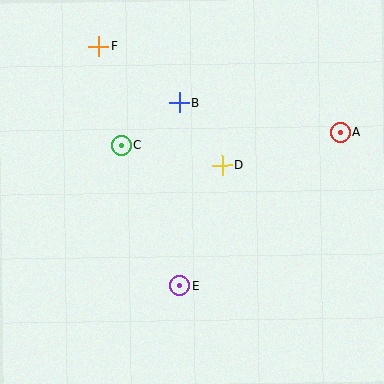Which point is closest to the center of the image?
Point D at (222, 166) is closest to the center.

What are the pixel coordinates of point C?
Point C is at (121, 145).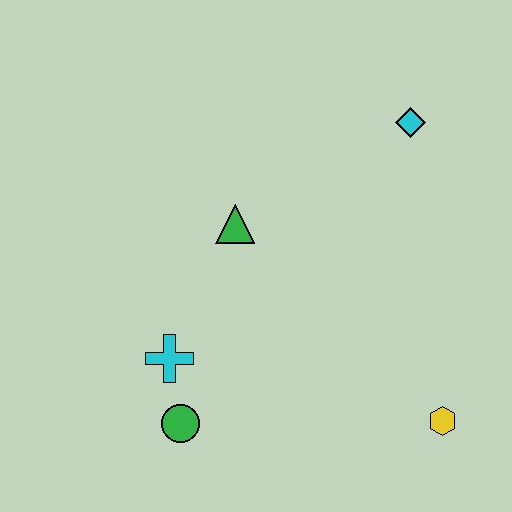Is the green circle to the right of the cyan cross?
Yes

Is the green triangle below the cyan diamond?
Yes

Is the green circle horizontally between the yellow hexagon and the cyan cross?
Yes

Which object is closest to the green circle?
The cyan cross is closest to the green circle.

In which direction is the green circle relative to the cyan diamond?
The green circle is below the cyan diamond.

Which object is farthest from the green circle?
The cyan diamond is farthest from the green circle.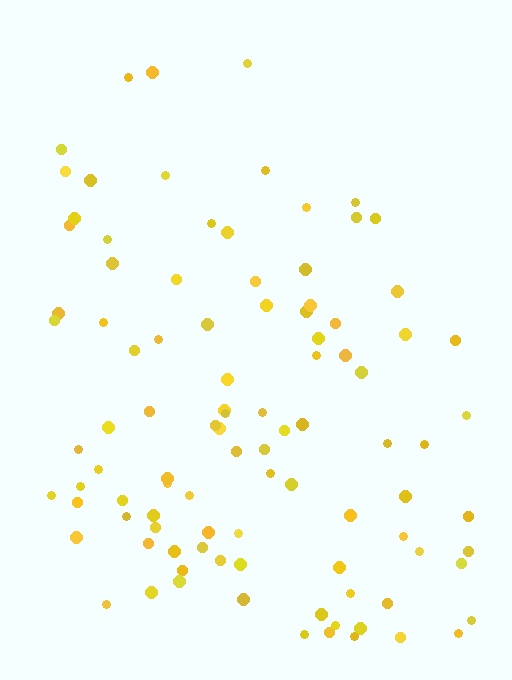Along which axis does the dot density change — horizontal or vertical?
Vertical.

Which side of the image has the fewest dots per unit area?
The top.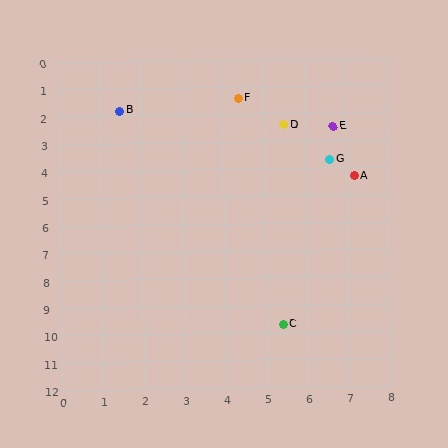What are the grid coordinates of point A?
Point A is at approximately (7.2, 4.3).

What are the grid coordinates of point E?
Point E is at approximately (6.7, 2.5).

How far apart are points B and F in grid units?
Points B and F are about 2.9 grid units apart.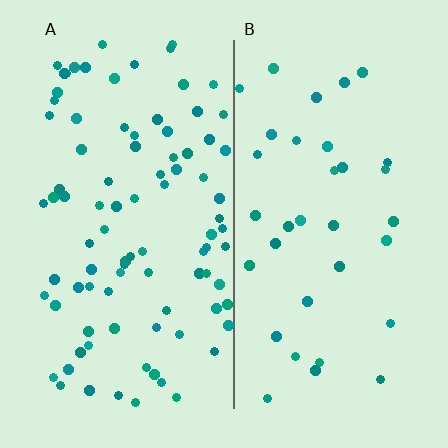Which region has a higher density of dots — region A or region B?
A (the left).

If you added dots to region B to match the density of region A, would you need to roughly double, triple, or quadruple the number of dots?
Approximately triple.